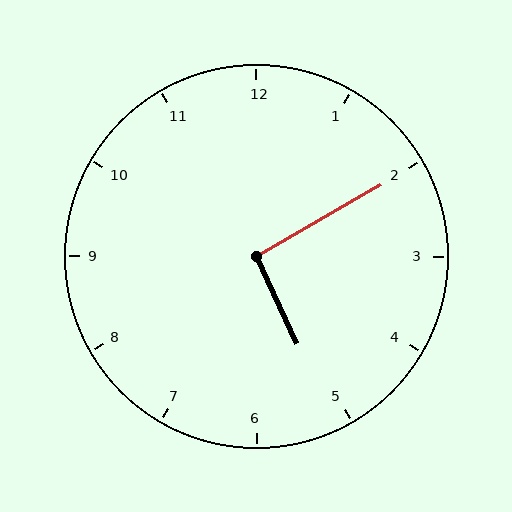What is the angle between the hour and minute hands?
Approximately 95 degrees.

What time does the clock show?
5:10.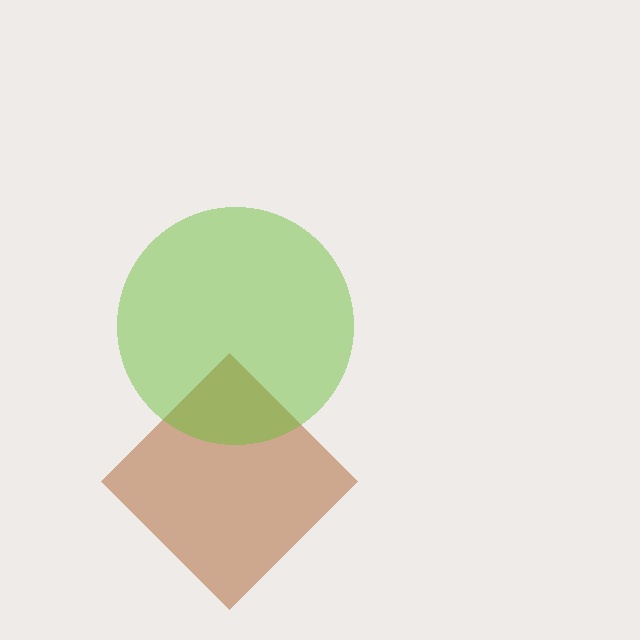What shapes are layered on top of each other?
The layered shapes are: a brown diamond, a lime circle.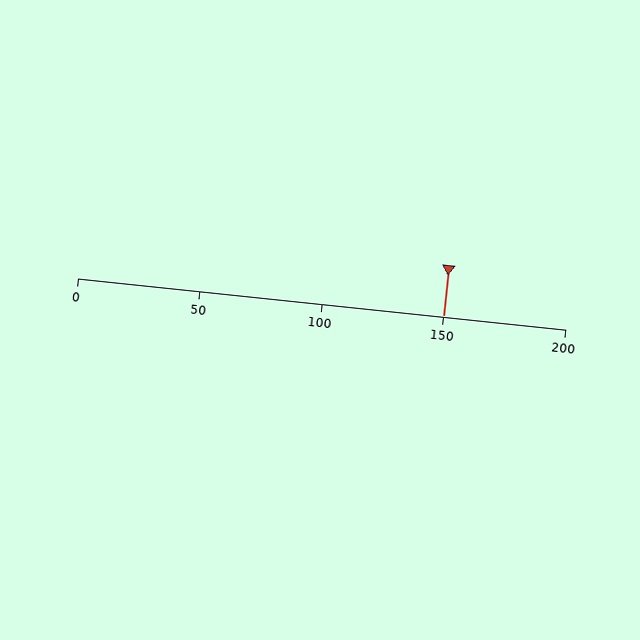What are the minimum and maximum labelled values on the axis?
The axis runs from 0 to 200.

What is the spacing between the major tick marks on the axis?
The major ticks are spaced 50 apart.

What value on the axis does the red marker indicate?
The marker indicates approximately 150.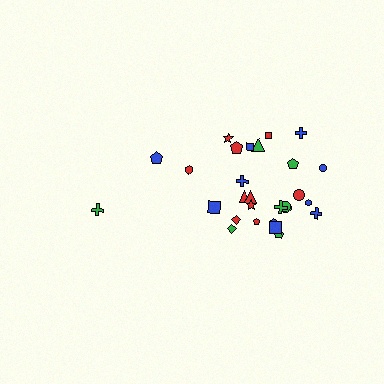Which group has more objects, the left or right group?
The right group.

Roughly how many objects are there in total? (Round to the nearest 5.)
Roughly 30 objects in total.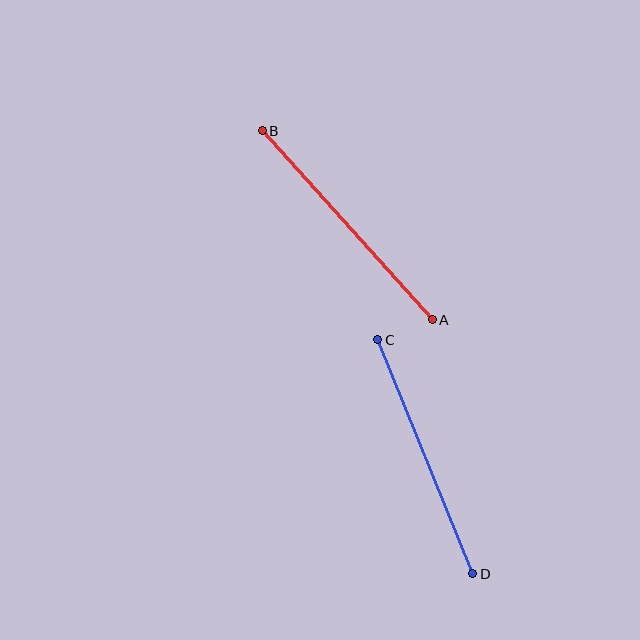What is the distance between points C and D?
The distance is approximately 253 pixels.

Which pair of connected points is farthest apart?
Points A and B are farthest apart.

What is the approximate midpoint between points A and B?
The midpoint is at approximately (347, 225) pixels.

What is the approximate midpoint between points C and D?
The midpoint is at approximately (425, 457) pixels.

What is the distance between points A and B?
The distance is approximately 254 pixels.